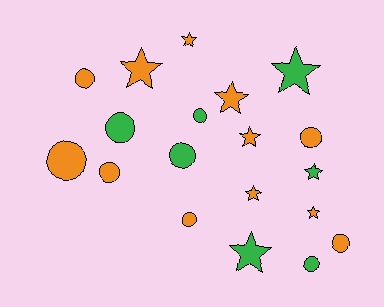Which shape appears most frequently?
Circle, with 10 objects.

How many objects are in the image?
There are 19 objects.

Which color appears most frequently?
Orange, with 12 objects.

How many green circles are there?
There are 4 green circles.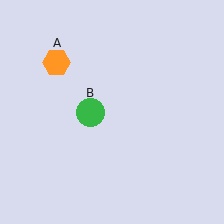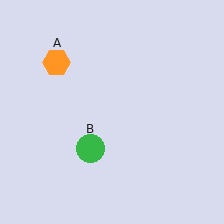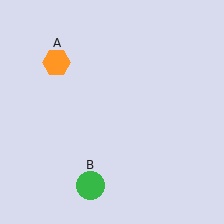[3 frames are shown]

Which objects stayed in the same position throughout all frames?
Orange hexagon (object A) remained stationary.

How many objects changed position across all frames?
1 object changed position: green circle (object B).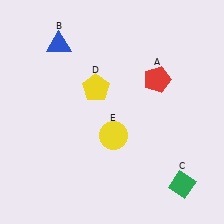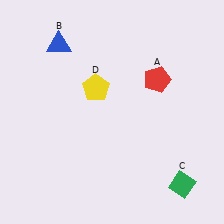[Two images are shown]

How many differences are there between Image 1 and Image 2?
There is 1 difference between the two images.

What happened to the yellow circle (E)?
The yellow circle (E) was removed in Image 2. It was in the bottom-right area of Image 1.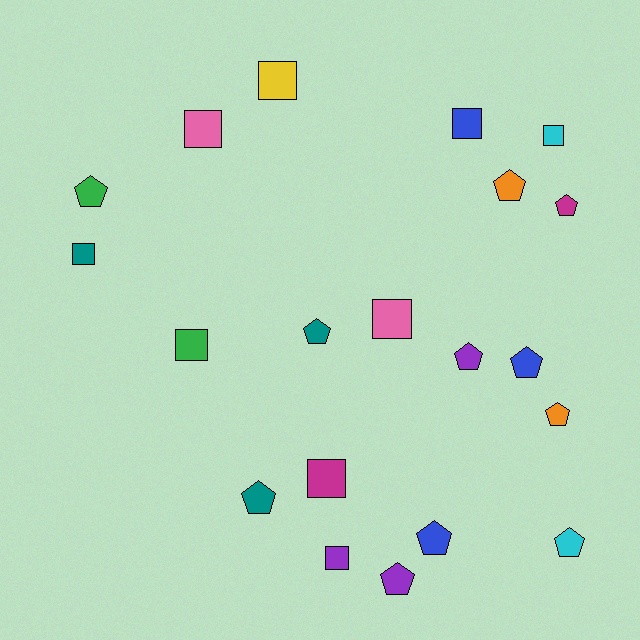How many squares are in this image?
There are 9 squares.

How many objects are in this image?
There are 20 objects.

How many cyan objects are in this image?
There are 2 cyan objects.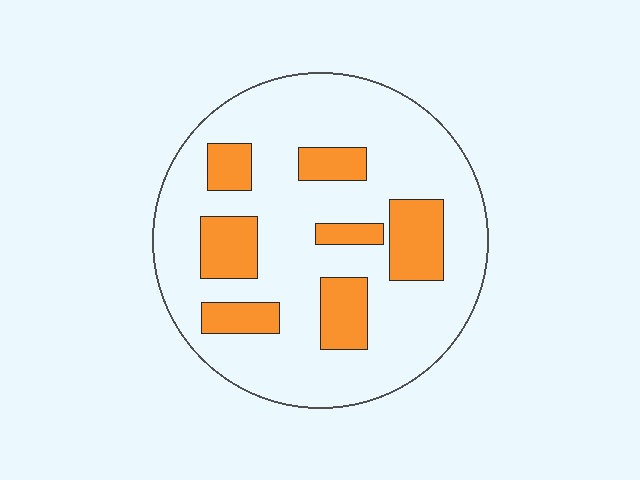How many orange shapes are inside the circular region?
7.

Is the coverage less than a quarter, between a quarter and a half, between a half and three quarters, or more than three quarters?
Less than a quarter.